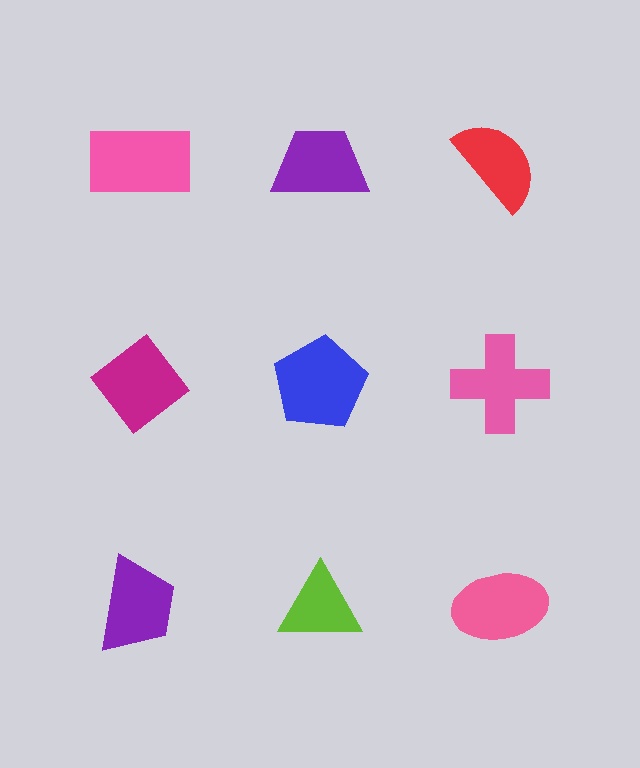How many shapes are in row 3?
3 shapes.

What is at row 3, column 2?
A lime triangle.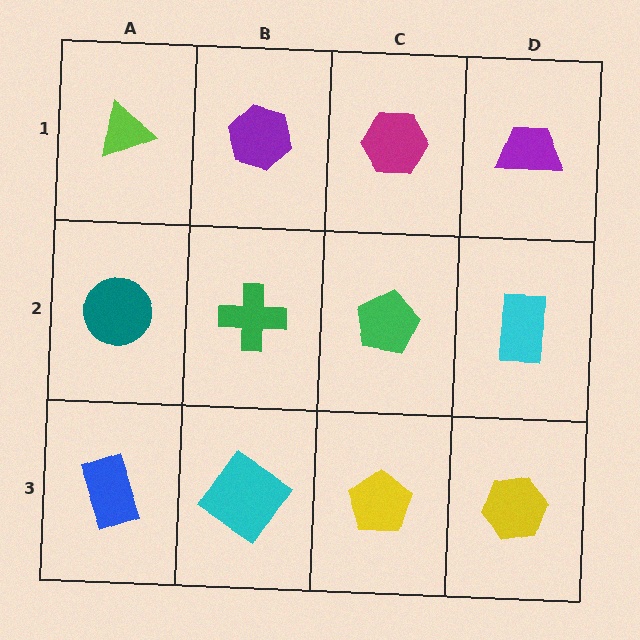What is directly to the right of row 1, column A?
A purple hexagon.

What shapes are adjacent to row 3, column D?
A cyan rectangle (row 2, column D), a yellow pentagon (row 3, column C).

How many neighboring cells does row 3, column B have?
3.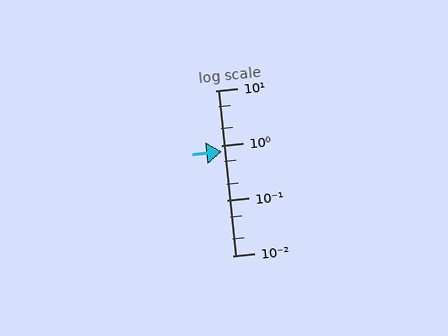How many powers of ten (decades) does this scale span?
The scale spans 3 decades, from 0.01 to 10.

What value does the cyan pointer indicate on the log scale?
The pointer indicates approximately 0.78.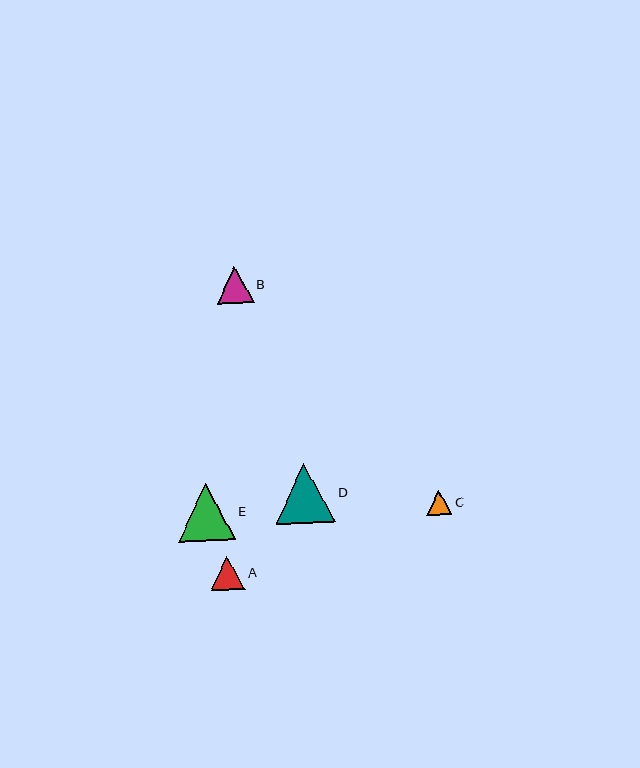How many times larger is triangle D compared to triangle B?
Triangle D is approximately 1.6 times the size of triangle B.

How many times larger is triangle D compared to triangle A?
Triangle D is approximately 1.7 times the size of triangle A.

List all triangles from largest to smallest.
From largest to smallest: D, E, B, A, C.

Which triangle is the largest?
Triangle D is the largest with a size of approximately 60 pixels.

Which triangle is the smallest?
Triangle C is the smallest with a size of approximately 25 pixels.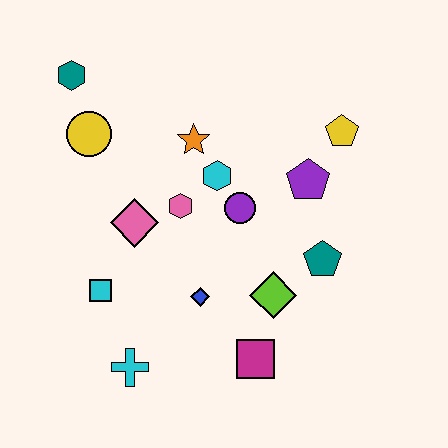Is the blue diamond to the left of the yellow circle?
No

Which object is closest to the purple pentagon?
The yellow pentagon is closest to the purple pentagon.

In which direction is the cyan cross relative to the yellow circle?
The cyan cross is below the yellow circle.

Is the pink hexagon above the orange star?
No